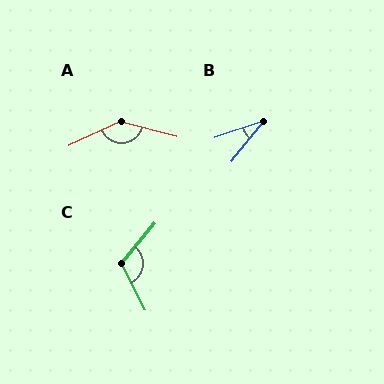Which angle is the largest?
A, at approximately 140 degrees.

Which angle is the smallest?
B, at approximately 32 degrees.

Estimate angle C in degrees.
Approximately 114 degrees.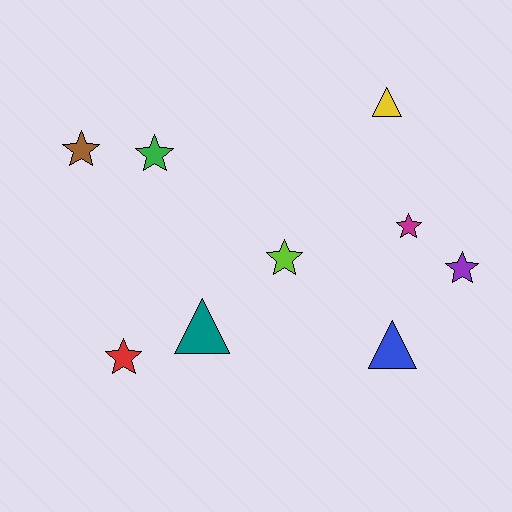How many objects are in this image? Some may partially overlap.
There are 9 objects.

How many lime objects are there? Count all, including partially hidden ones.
There is 1 lime object.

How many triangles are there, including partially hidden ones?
There are 3 triangles.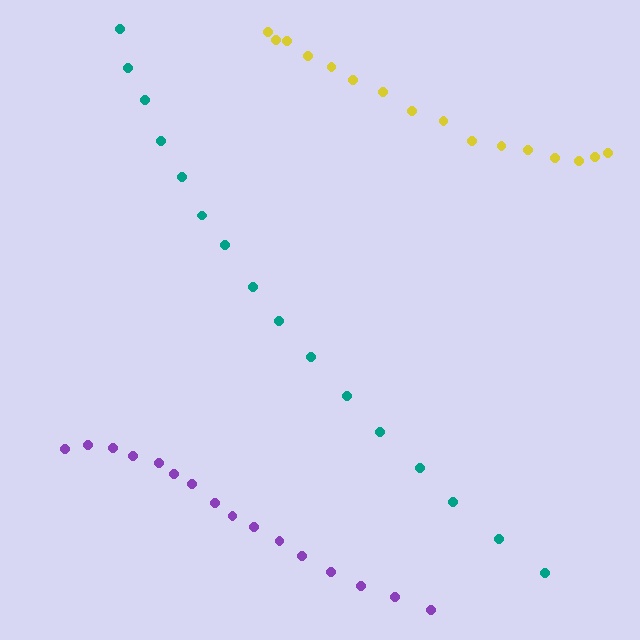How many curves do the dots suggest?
There are 3 distinct paths.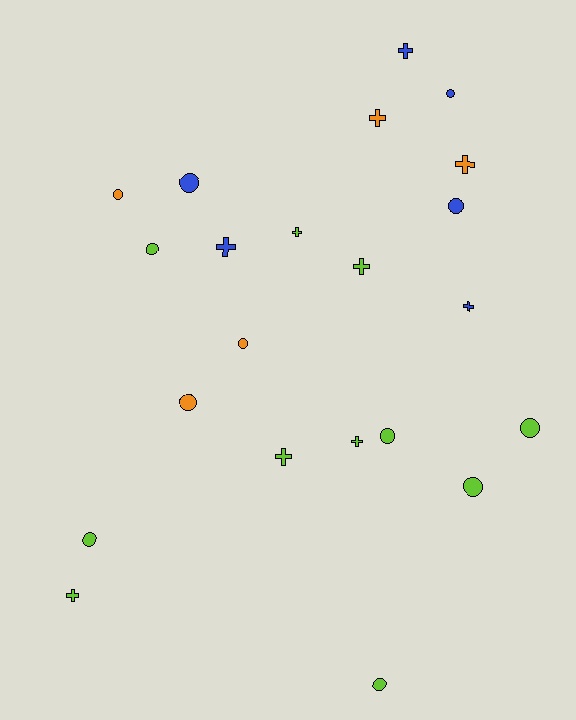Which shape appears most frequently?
Circle, with 12 objects.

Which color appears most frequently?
Lime, with 11 objects.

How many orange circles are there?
There are 3 orange circles.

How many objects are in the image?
There are 22 objects.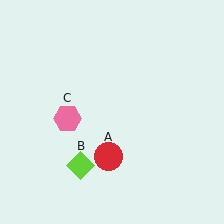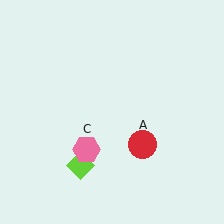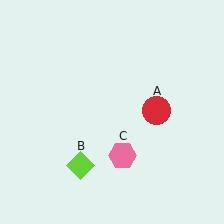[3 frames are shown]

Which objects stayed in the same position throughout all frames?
Lime diamond (object B) remained stationary.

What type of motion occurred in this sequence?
The red circle (object A), pink hexagon (object C) rotated counterclockwise around the center of the scene.